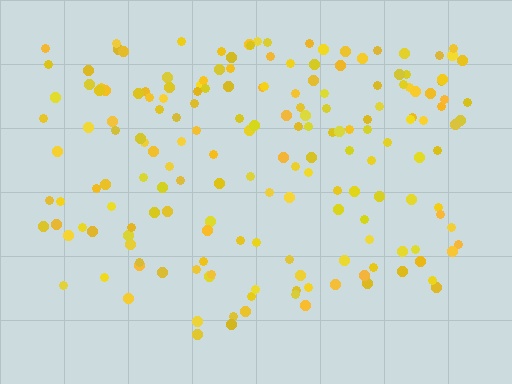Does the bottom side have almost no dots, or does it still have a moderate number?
Still a moderate number, just noticeably fewer than the top.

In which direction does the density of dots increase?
From bottom to top, with the top side densest.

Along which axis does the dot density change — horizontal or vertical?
Vertical.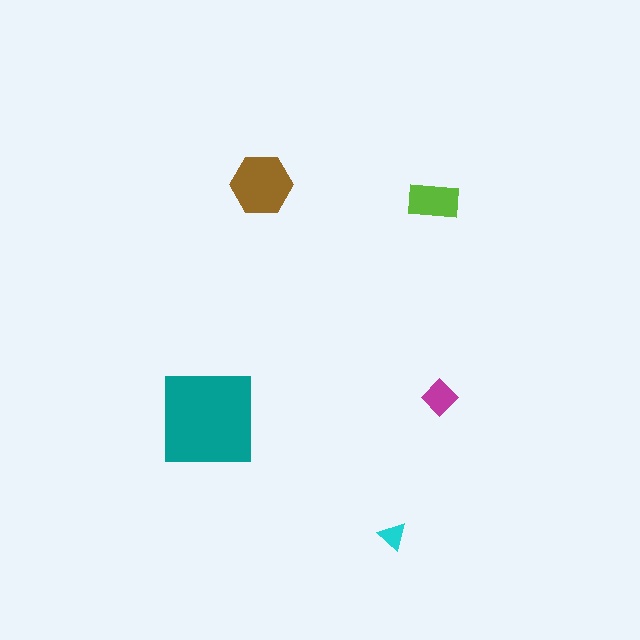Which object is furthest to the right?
The magenta diamond is rightmost.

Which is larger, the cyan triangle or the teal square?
The teal square.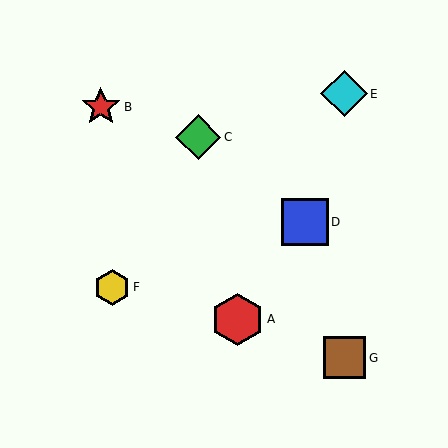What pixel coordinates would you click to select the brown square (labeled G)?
Click at (344, 358) to select the brown square G.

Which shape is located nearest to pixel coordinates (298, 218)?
The blue square (labeled D) at (305, 222) is nearest to that location.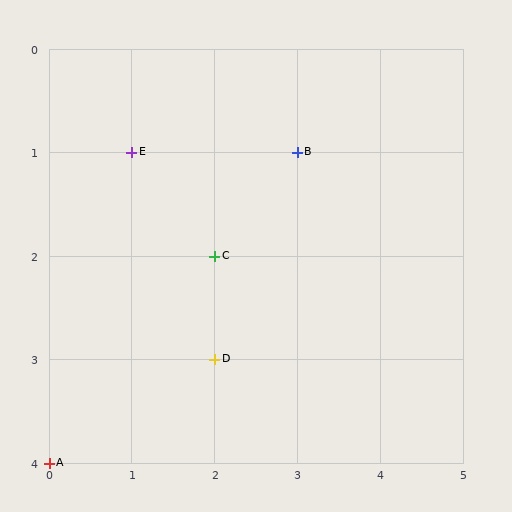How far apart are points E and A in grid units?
Points E and A are 1 column and 3 rows apart (about 3.2 grid units diagonally).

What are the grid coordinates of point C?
Point C is at grid coordinates (2, 2).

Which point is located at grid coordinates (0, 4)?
Point A is at (0, 4).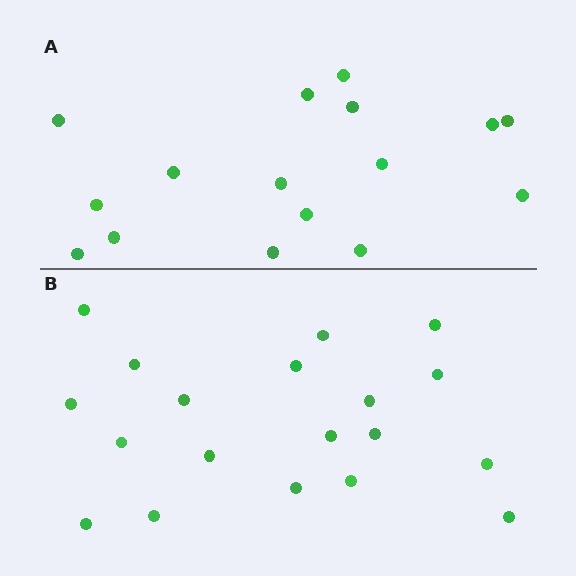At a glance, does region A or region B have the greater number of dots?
Region B (the bottom region) has more dots.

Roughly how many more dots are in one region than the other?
Region B has just a few more — roughly 2 or 3 more dots than region A.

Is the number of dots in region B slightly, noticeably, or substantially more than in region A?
Region B has only slightly more — the two regions are fairly close. The ratio is roughly 1.2 to 1.